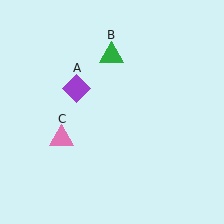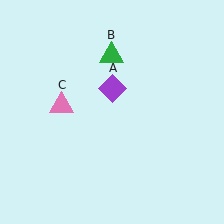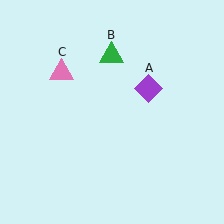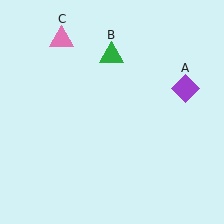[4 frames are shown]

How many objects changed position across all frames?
2 objects changed position: purple diamond (object A), pink triangle (object C).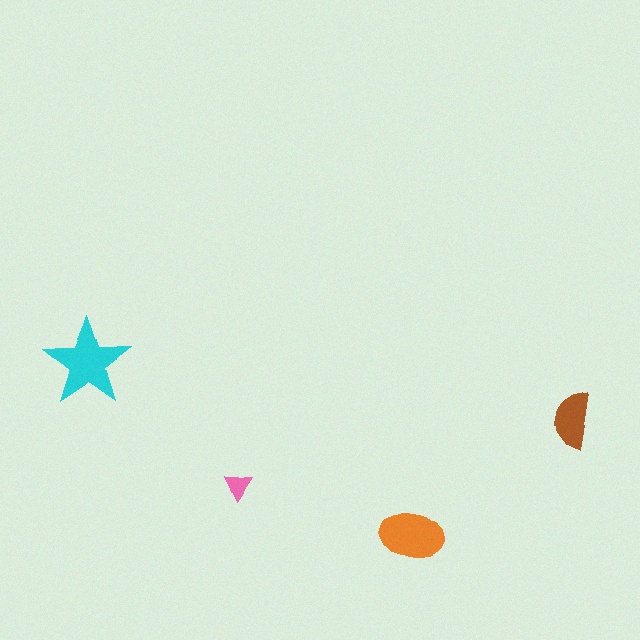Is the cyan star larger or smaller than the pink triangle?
Larger.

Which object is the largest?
The cyan star.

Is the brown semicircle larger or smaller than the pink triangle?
Larger.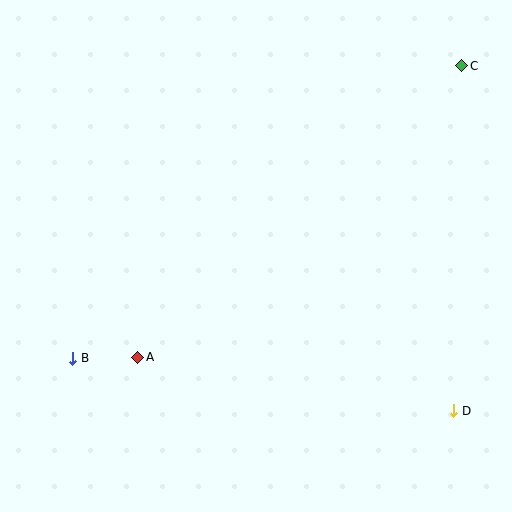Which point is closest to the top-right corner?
Point C is closest to the top-right corner.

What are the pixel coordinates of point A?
Point A is at (138, 357).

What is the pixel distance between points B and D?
The distance between B and D is 385 pixels.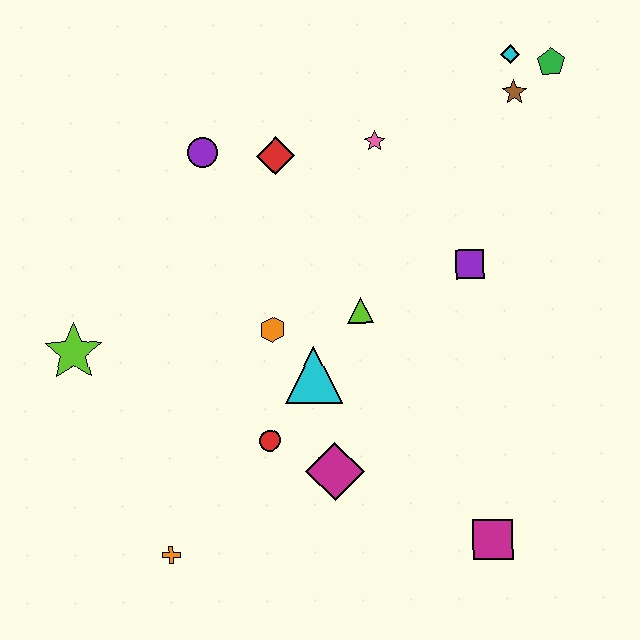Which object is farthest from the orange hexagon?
The green pentagon is farthest from the orange hexagon.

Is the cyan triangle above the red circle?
Yes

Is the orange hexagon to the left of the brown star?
Yes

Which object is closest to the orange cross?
The red circle is closest to the orange cross.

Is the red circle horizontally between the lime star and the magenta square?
Yes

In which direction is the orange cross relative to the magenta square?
The orange cross is to the left of the magenta square.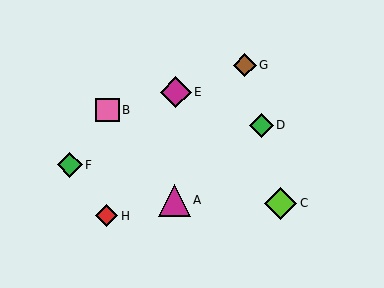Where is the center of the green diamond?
The center of the green diamond is at (70, 165).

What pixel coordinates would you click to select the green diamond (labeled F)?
Click at (70, 165) to select the green diamond F.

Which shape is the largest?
The lime diamond (labeled C) is the largest.